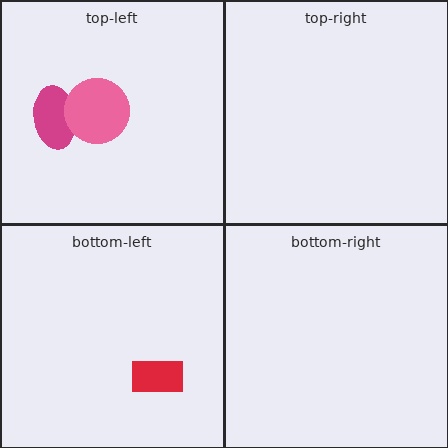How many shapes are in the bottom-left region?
1.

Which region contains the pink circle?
The top-left region.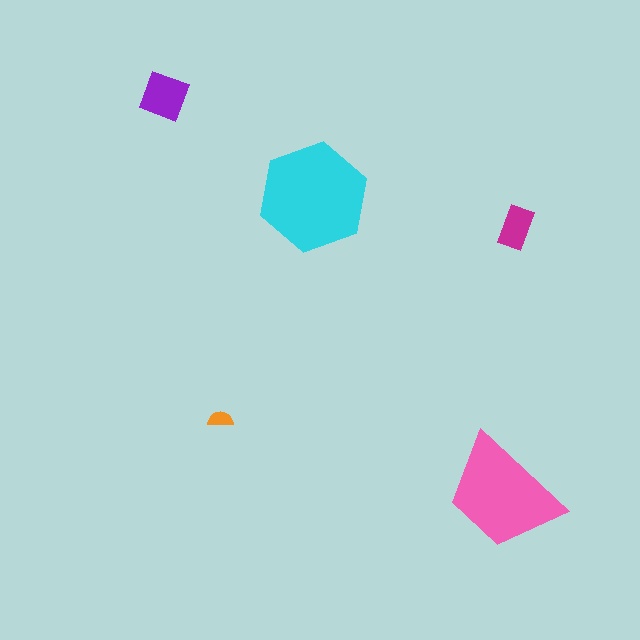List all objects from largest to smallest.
The cyan hexagon, the pink trapezoid, the purple square, the magenta rectangle, the orange semicircle.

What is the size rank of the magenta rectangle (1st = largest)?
4th.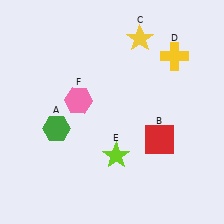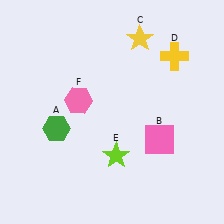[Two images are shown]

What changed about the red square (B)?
In Image 1, B is red. In Image 2, it changed to pink.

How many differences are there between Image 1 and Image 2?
There is 1 difference between the two images.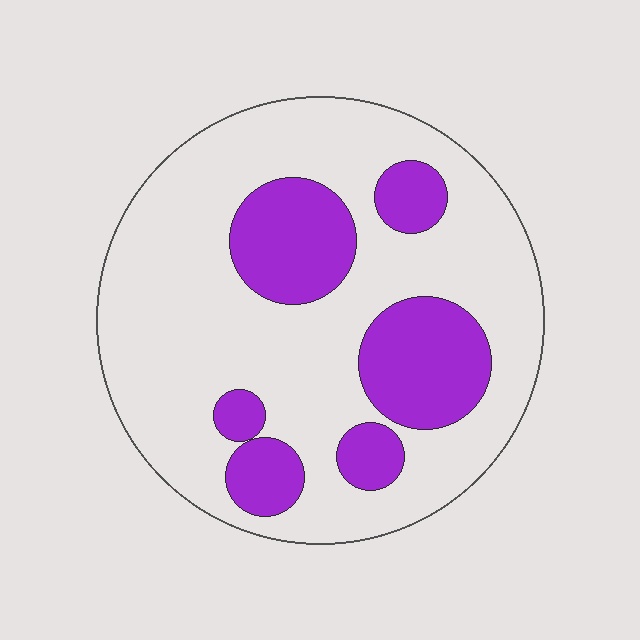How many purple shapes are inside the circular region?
6.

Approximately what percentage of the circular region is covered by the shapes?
Approximately 25%.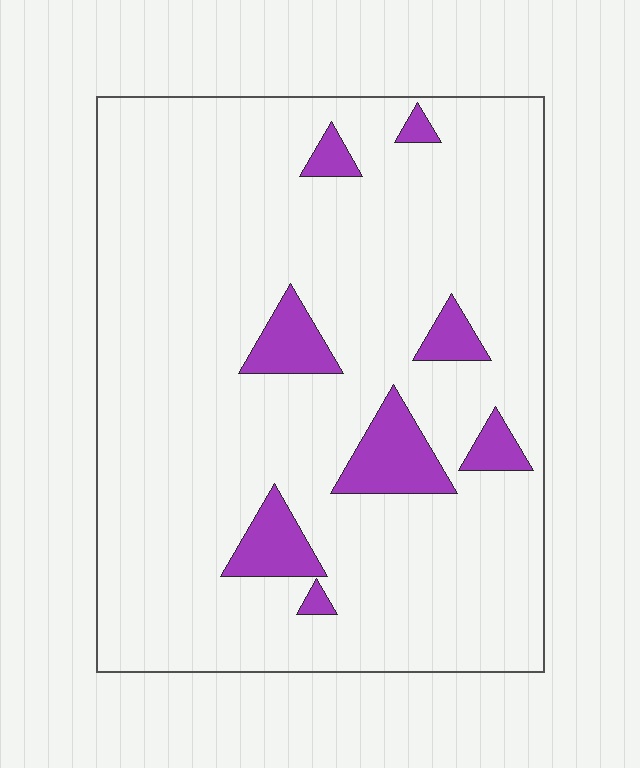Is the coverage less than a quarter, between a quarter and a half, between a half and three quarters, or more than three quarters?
Less than a quarter.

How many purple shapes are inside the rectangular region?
8.